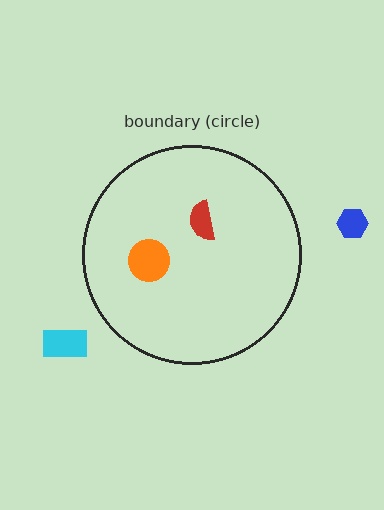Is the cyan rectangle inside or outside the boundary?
Outside.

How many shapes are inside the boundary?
2 inside, 2 outside.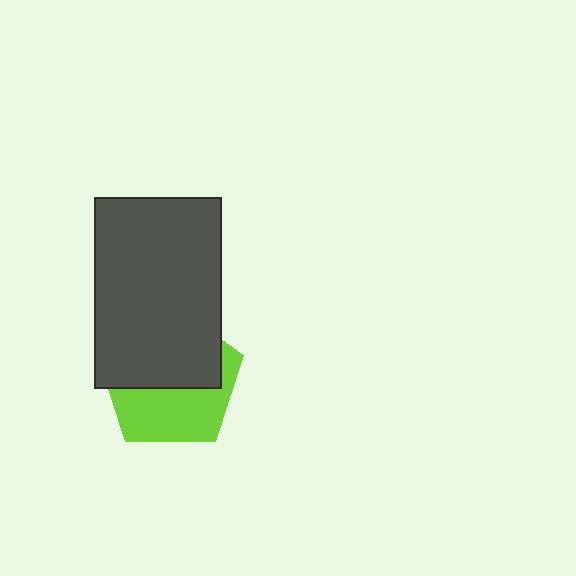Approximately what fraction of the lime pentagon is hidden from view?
Roughly 55% of the lime pentagon is hidden behind the dark gray rectangle.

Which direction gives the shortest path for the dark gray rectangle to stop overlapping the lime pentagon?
Moving up gives the shortest separation.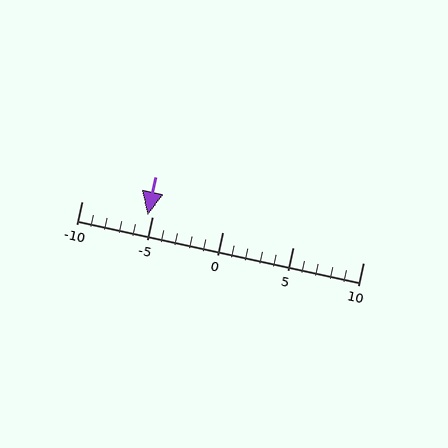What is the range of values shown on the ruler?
The ruler shows values from -10 to 10.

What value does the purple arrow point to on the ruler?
The purple arrow points to approximately -5.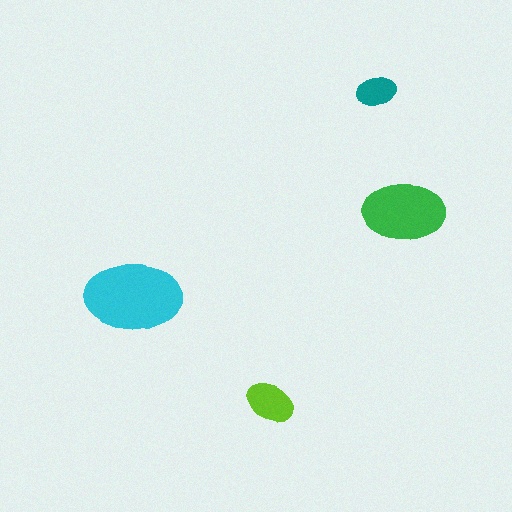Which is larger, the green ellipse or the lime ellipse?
The green one.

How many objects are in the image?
There are 4 objects in the image.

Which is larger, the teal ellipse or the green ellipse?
The green one.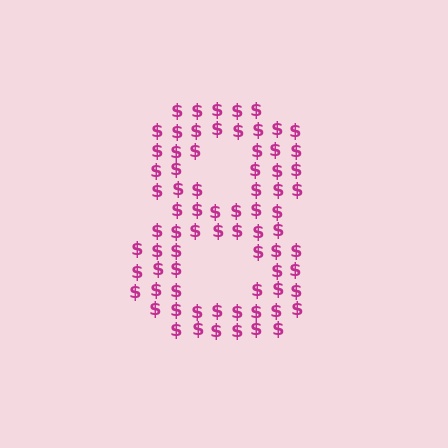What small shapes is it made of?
It is made of small dollar signs.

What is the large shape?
The large shape is the digit 8.